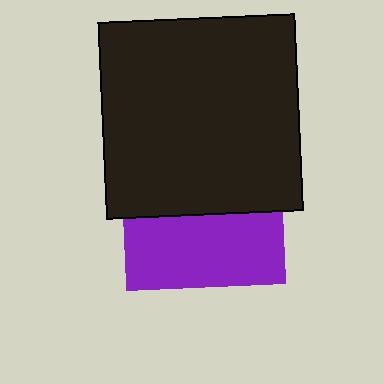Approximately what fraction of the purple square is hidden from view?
Roughly 55% of the purple square is hidden behind the black square.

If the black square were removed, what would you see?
You would see the complete purple square.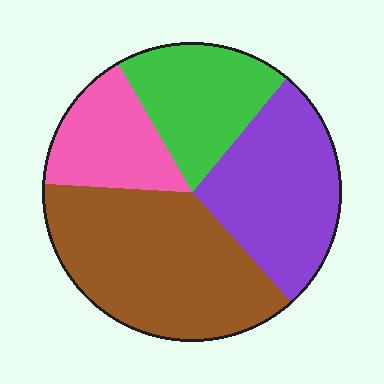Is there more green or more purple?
Purple.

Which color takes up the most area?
Brown, at roughly 40%.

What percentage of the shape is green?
Green covers roughly 20% of the shape.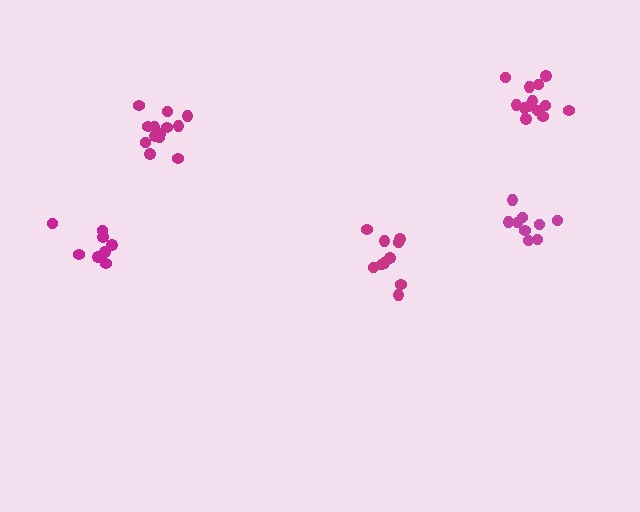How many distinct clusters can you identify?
There are 5 distinct clusters.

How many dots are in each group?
Group 1: 8 dots, Group 2: 13 dots, Group 3: 9 dots, Group 4: 10 dots, Group 5: 13 dots (53 total).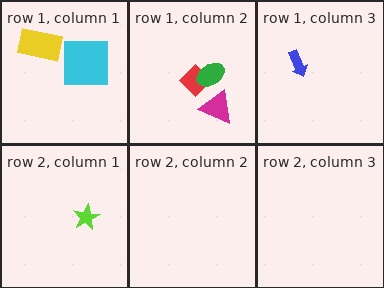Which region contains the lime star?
The row 2, column 1 region.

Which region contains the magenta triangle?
The row 1, column 2 region.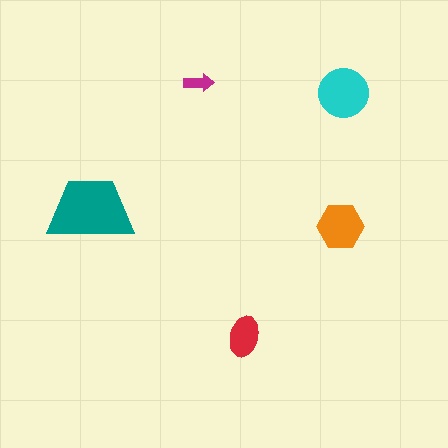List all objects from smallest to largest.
The magenta arrow, the red ellipse, the orange hexagon, the cyan circle, the teal trapezoid.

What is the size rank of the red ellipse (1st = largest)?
4th.